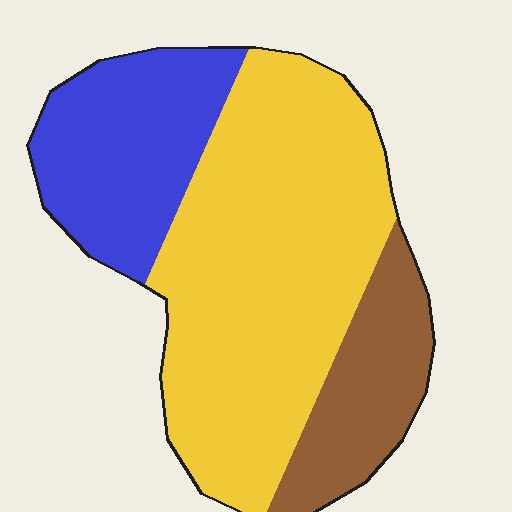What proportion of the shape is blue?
Blue covers 25% of the shape.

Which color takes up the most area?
Yellow, at roughly 60%.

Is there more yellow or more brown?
Yellow.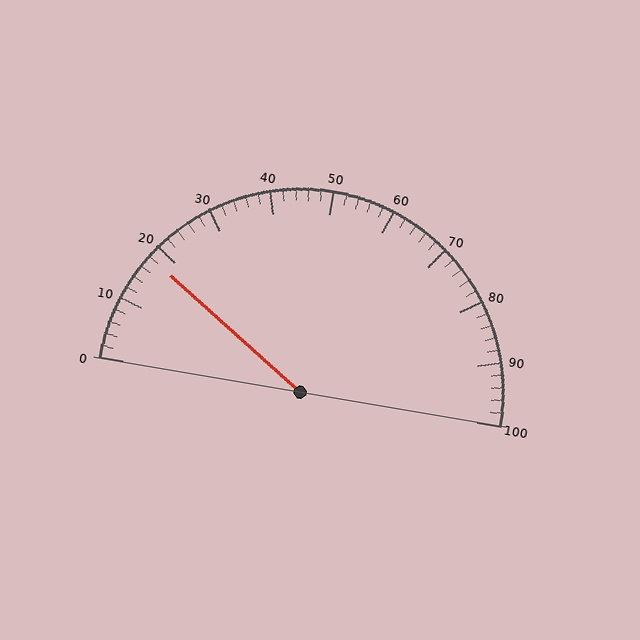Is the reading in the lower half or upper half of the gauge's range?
The reading is in the lower half of the range (0 to 100).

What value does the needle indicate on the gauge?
The needle indicates approximately 18.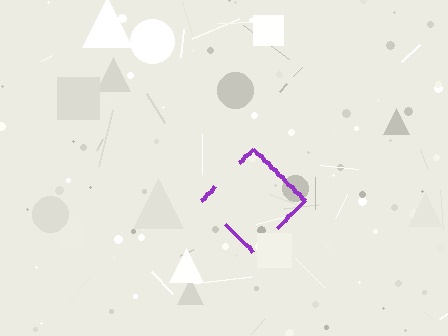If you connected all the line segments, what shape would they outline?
They would outline a diamond.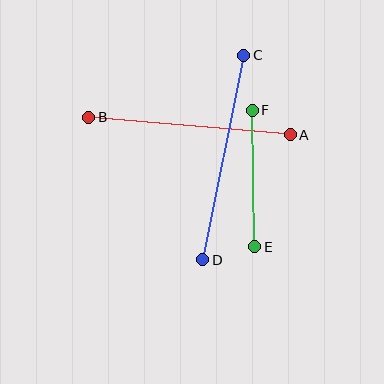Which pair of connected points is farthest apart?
Points C and D are farthest apart.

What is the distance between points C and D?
The distance is approximately 209 pixels.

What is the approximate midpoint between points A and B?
The midpoint is at approximately (190, 126) pixels.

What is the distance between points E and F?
The distance is approximately 136 pixels.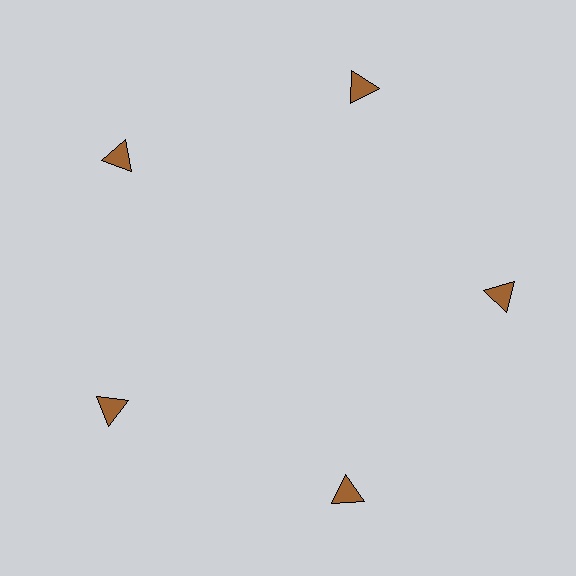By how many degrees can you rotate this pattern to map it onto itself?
The pattern maps onto itself every 72 degrees of rotation.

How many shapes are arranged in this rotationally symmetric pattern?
There are 5 shapes, arranged in 5 groups of 1.